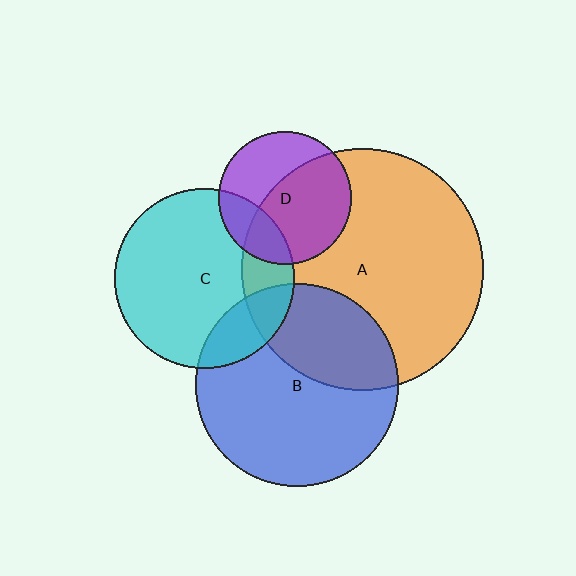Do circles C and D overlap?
Yes.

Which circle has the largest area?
Circle A (orange).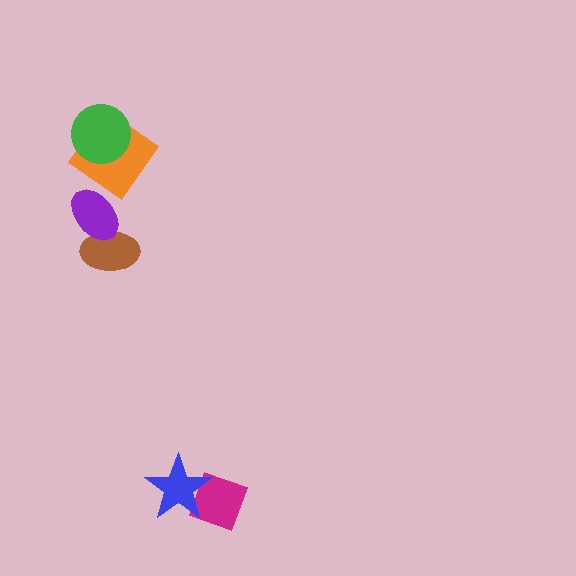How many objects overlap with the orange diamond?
1 object overlaps with the orange diamond.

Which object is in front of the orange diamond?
The green circle is in front of the orange diamond.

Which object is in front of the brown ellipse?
The purple ellipse is in front of the brown ellipse.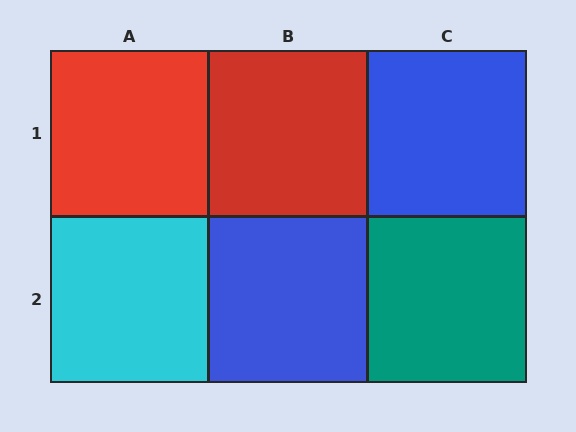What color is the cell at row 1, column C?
Blue.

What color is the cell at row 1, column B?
Red.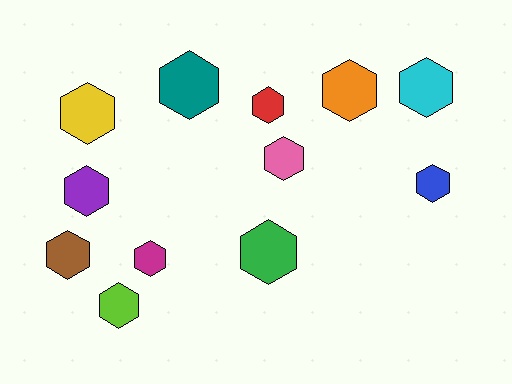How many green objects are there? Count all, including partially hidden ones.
There is 1 green object.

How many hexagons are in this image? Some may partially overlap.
There are 12 hexagons.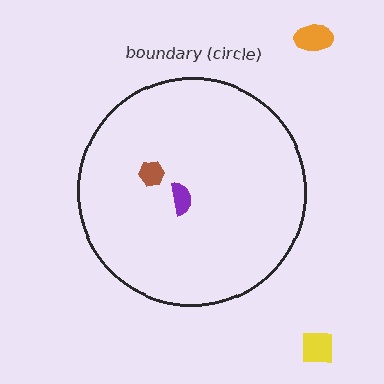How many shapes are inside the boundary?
2 inside, 2 outside.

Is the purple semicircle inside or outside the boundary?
Inside.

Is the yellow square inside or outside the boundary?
Outside.